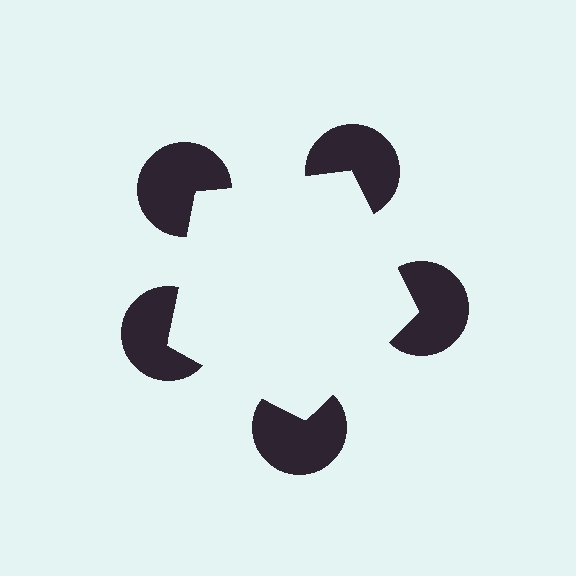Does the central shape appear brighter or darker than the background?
It typically appears slightly brighter than the background, even though no actual brightness change is drawn.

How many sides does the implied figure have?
5 sides.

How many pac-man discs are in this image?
There are 5 — one at each vertex of the illusory pentagon.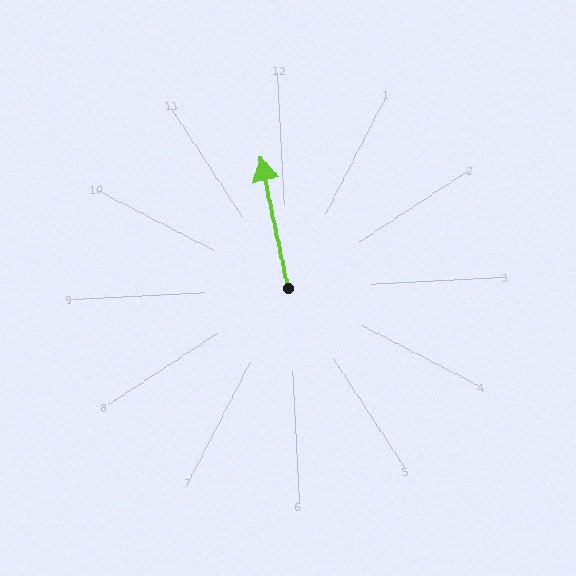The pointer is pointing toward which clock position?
Roughly 12 o'clock.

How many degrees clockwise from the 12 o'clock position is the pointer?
Approximately 351 degrees.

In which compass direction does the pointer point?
North.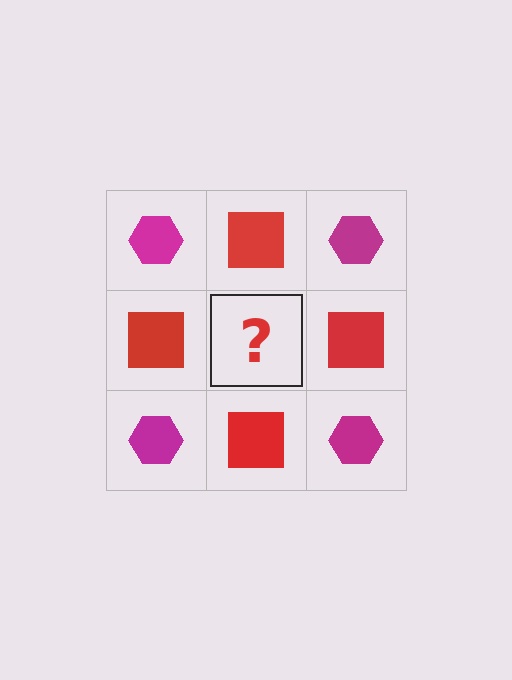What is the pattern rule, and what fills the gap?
The rule is that it alternates magenta hexagon and red square in a checkerboard pattern. The gap should be filled with a magenta hexagon.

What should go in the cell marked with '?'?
The missing cell should contain a magenta hexagon.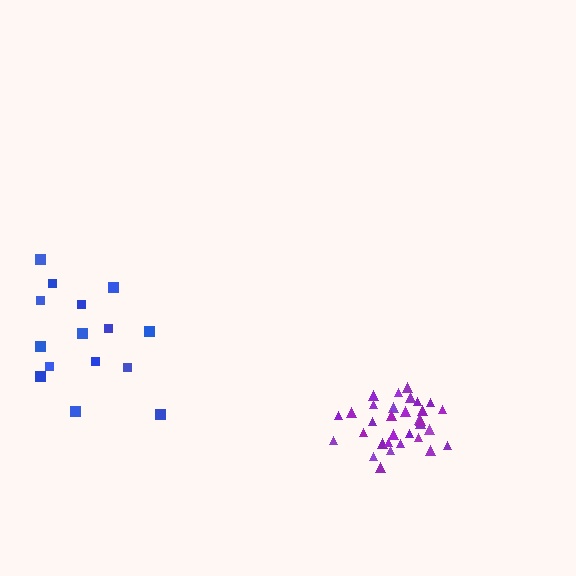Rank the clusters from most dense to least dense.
purple, blue.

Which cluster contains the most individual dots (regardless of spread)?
Purple (32).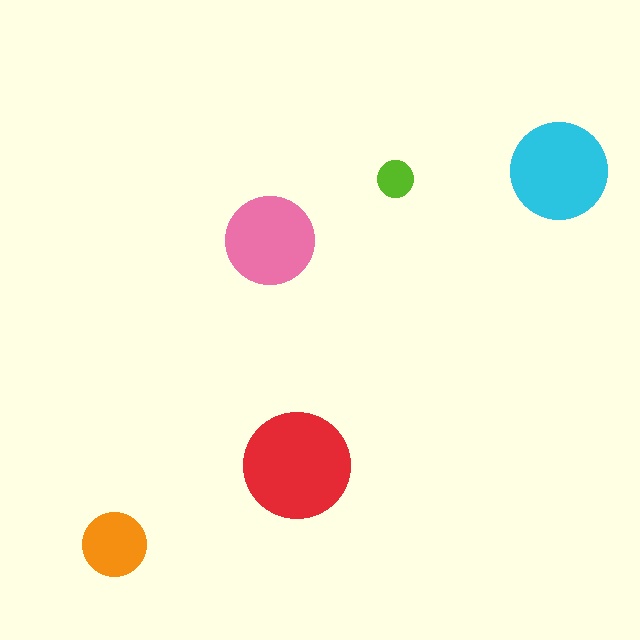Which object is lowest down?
The orange circle is bottommost.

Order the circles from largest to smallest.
the red one, the cyan one, the pink one, the orange one, the lime one.